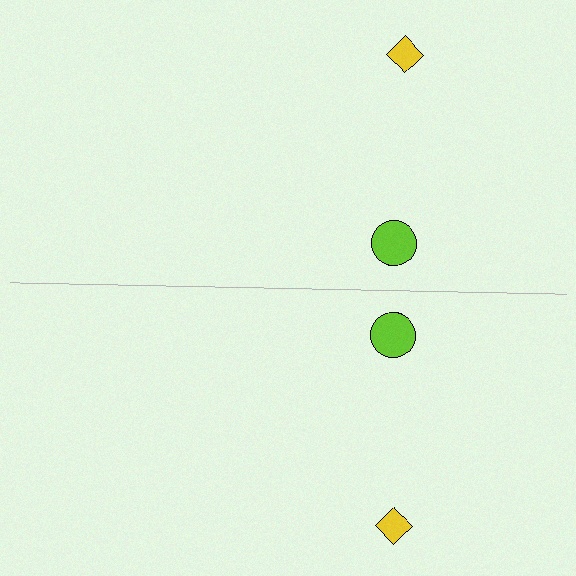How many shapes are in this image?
There are 4 shapes in this image.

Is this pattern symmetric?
Yes, this pattern has bilateral (reflection) symmetry.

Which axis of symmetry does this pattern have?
The pattern has a horizontal axis of symmetry running through the center of the image.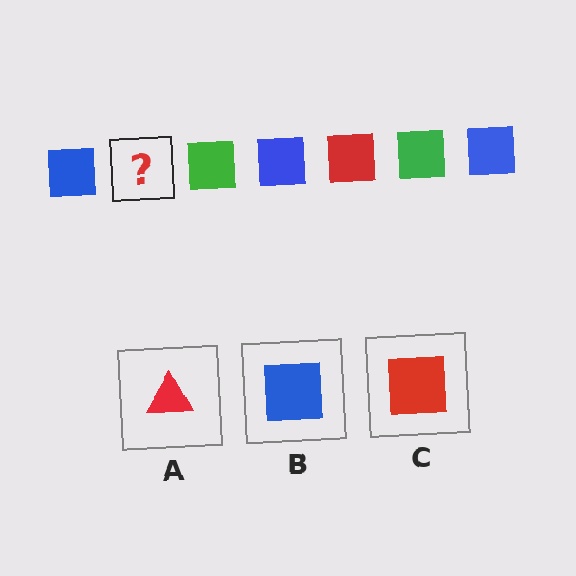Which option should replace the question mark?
Option C.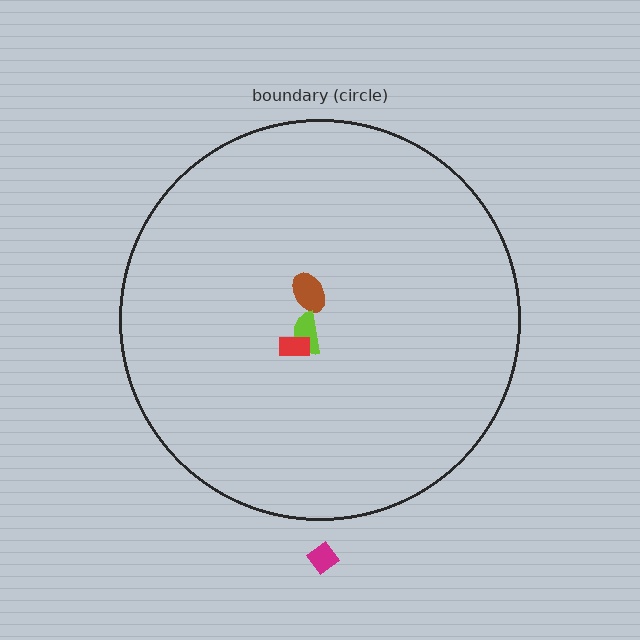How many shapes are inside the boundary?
3 inside, 1 outside.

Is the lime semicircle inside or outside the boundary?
Inside.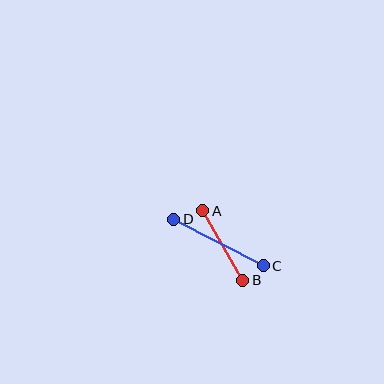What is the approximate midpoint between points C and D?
The midpoint is at approximately (218, 243) pixels.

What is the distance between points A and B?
The distance is approximately 80 pixels.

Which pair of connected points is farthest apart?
Points C and D are farthest apart.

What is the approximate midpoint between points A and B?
The midpoint is at approximately (223, 246) pixels.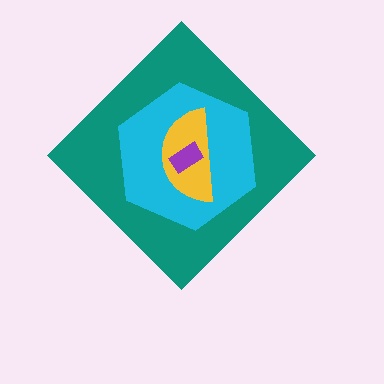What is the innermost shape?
The purple rectangle.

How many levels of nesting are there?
4.